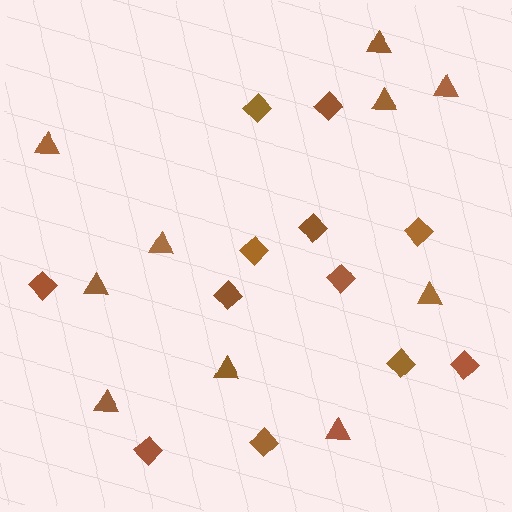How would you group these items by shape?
There are 2 groups: one group of diamonds (12) and one group of triangles (10).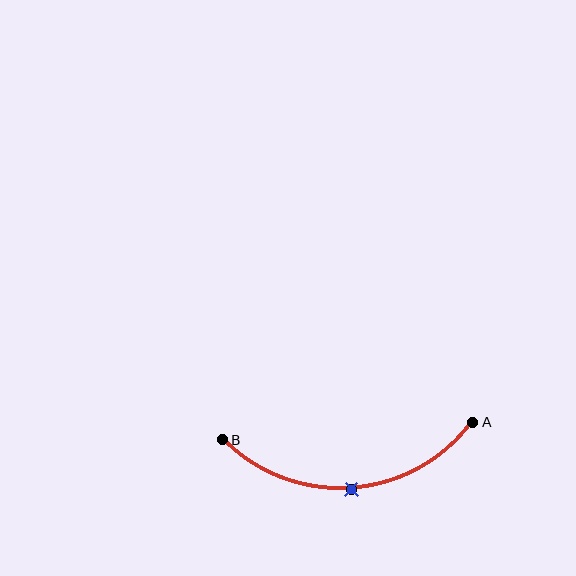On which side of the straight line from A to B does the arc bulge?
The arc bulges below the straight line connecting A and B.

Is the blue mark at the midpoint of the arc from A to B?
Yes. The blue mark lies on the arc at equal arc-length from both A and B — it is the arc midpoint.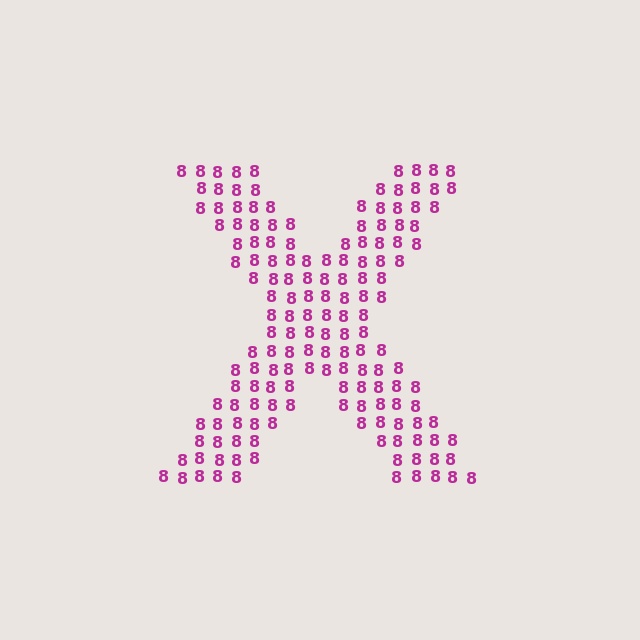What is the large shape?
The large shape is the letter X.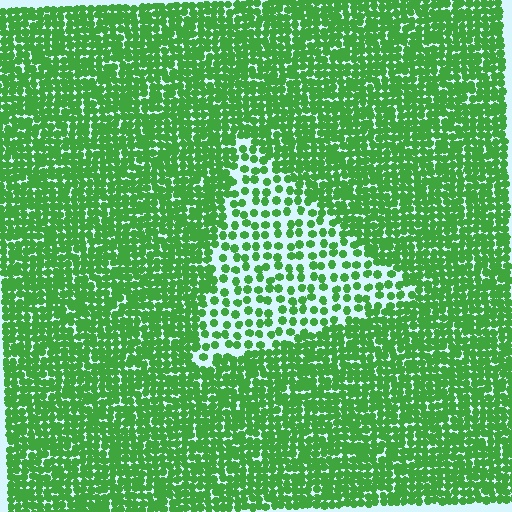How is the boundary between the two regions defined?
The boundary is defined by a change in element density (approximately 2.3x ratio). All elements are the same color, size, and shape.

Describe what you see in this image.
The image contains small green elements arranged at two different densities. A triangle-shaped region is visible where the elements are less densely packed than the surrounding area.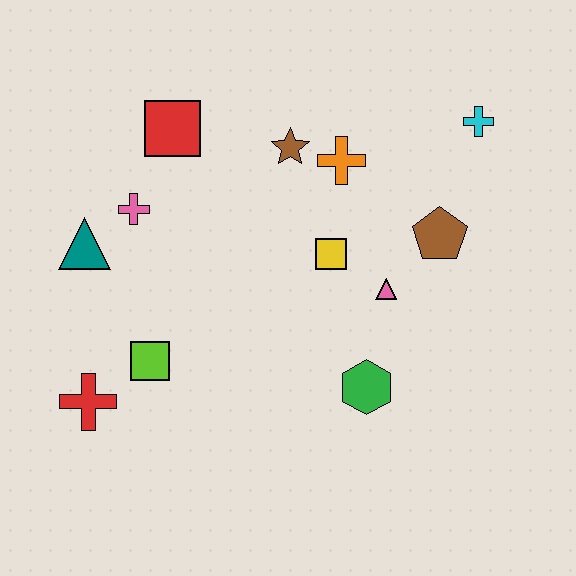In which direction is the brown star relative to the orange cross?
The brown star is to the left of the orange cross.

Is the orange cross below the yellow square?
No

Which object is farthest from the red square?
The green hexagon is farthest from the red square.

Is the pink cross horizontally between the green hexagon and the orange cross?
No